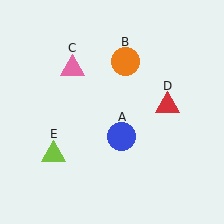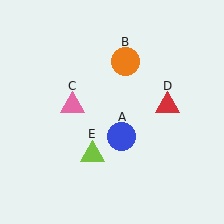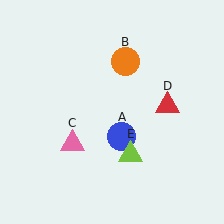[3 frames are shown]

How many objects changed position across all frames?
2 objects changed position: pink triangle (object C), lime triangle (object E).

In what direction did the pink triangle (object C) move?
The pink triangle (object C) moved down.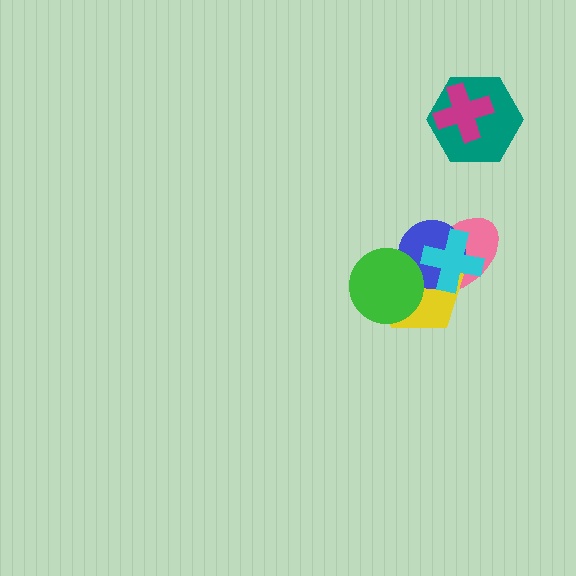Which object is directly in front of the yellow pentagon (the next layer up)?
The blue circle is directly in front of the yellow pentagon.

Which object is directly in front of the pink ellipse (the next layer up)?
The yellow pentagon is directly in front of the pink ellipse.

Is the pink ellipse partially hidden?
Yes, it is partially covered by another shape.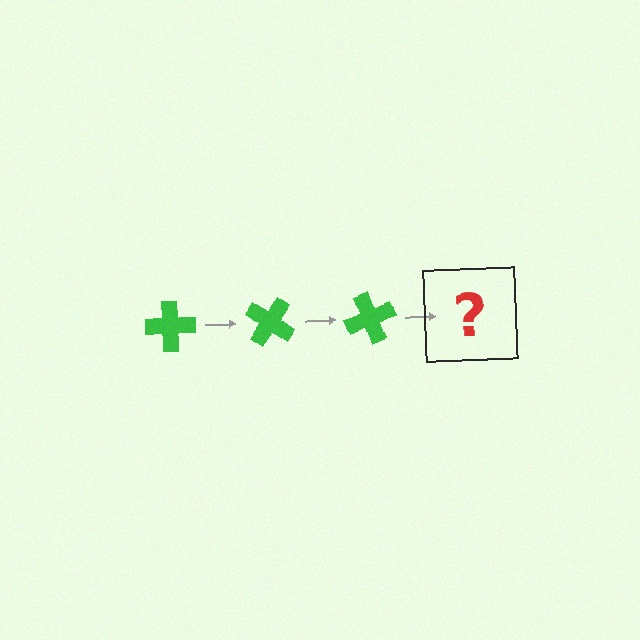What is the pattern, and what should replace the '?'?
The pattern is that the cross rotates 35 degrees each step. The '?' should be a green cross rotated 105 degrees.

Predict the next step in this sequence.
The next step is a green cross rotated 105 degrees.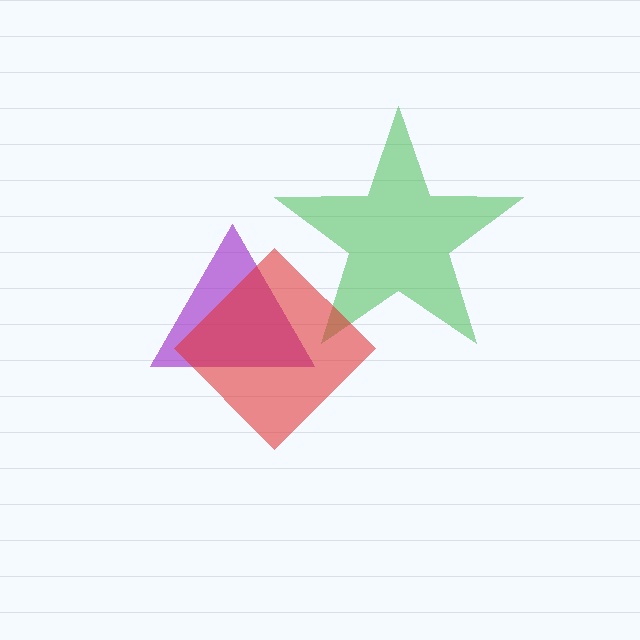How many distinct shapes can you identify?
There are 3 distinct shapes: a green star, a purple triangle, a red diamond.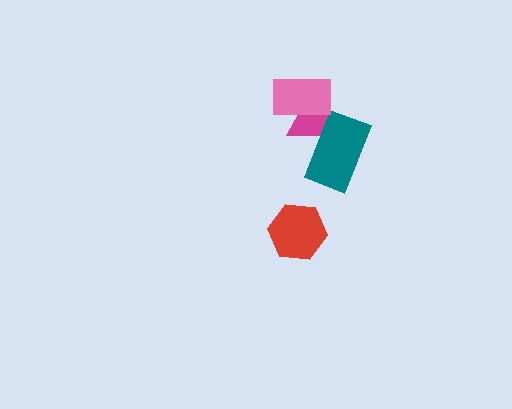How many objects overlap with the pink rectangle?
1 object overlaps with the pink rectangle.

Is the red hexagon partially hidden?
No, no other shape covers it.